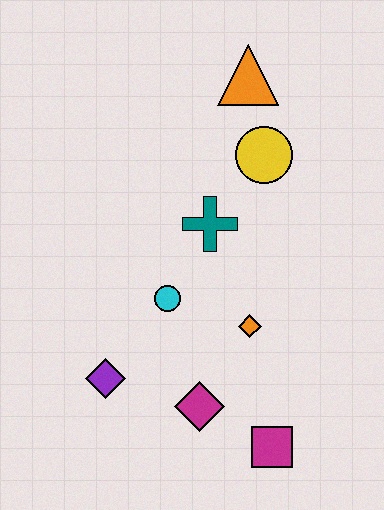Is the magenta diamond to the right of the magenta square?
No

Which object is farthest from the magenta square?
The orange triangle is farthest from the magenta square.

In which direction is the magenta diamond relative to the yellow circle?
The magenta diamond is below the yellow circle.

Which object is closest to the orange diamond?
The cyan circle is closest to the orange diamond.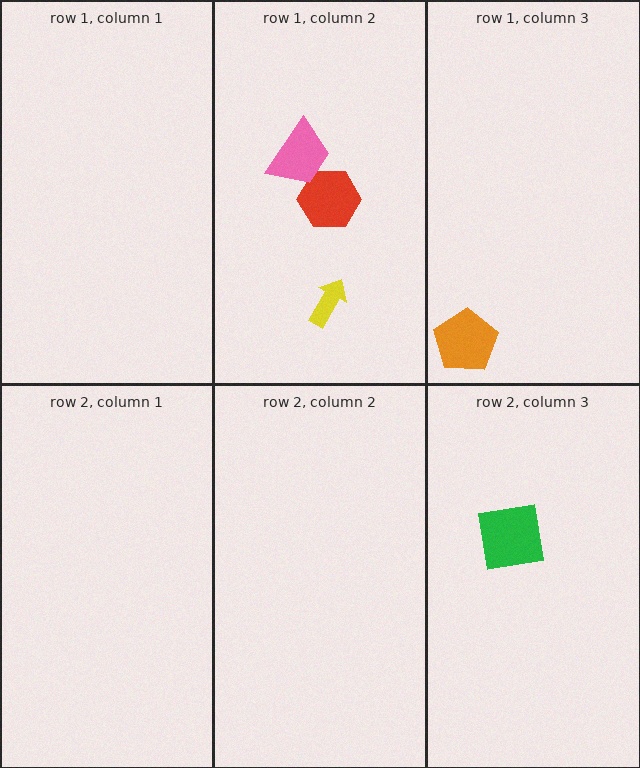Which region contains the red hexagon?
The row 1, column 2 region.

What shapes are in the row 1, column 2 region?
The red hexagon, the yellow arrow, the pink trapezoid.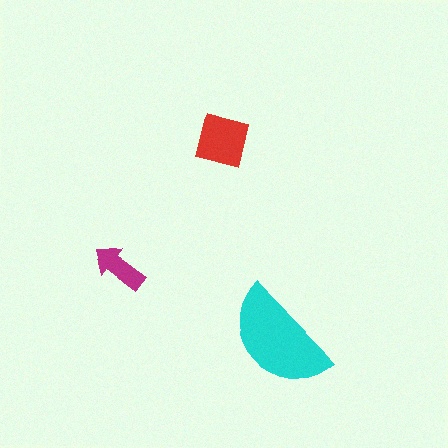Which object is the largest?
The cyan semicircle.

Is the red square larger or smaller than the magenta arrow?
Larger.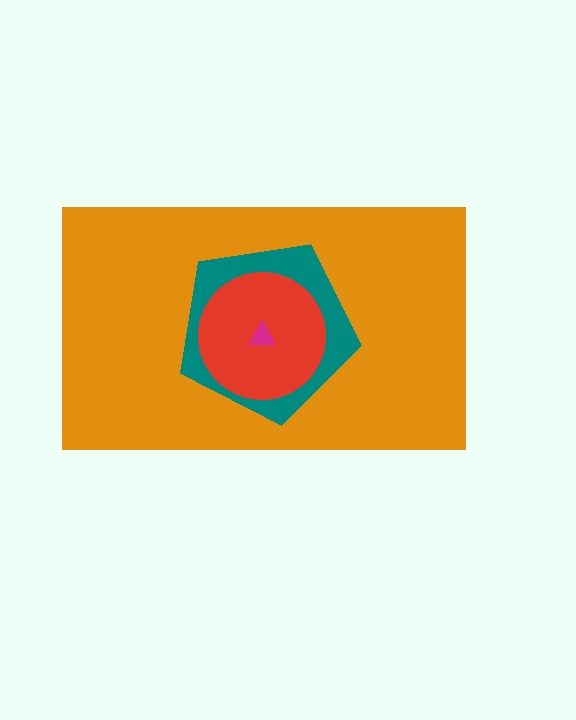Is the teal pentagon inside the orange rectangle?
Yes.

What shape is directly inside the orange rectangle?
The teal pentagon.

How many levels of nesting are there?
4.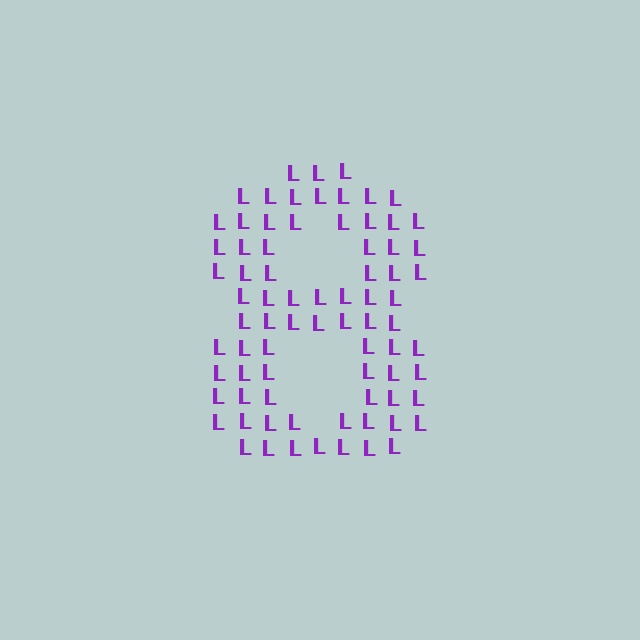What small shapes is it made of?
It is made of small letter L's.